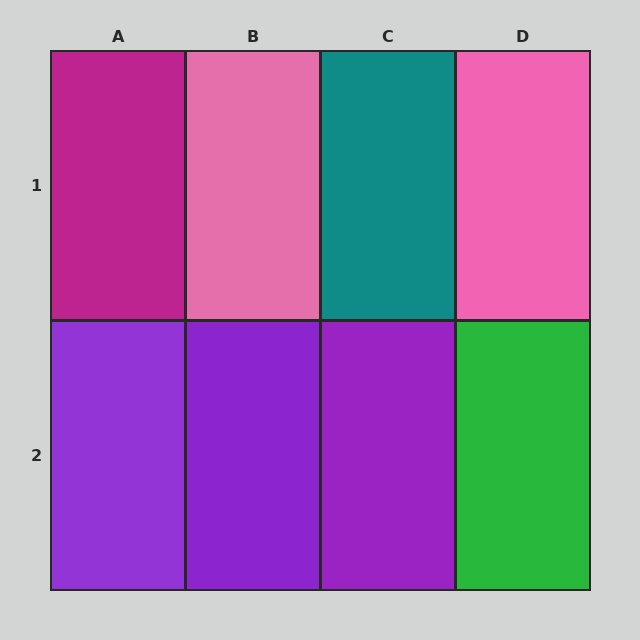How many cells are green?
1 cell is green.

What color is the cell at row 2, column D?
Green.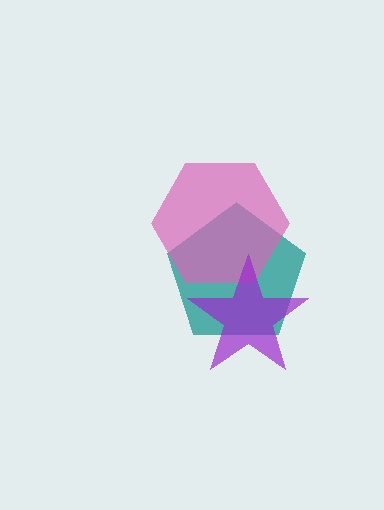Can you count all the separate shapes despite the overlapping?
Yes, there are 3 separate shapes.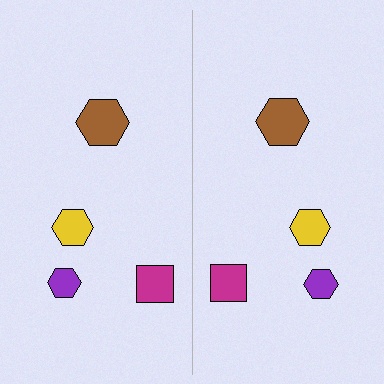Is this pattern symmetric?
Yes, this pattern has bilateral (reflection) symmetry.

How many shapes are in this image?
There are 8 shapes in this image.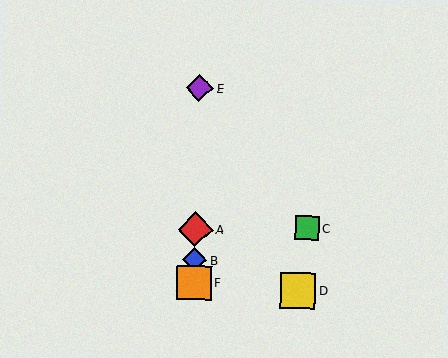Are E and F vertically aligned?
Yes, both are at x≈199.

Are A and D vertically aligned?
No, A is at x≈195 and D is at x≈298.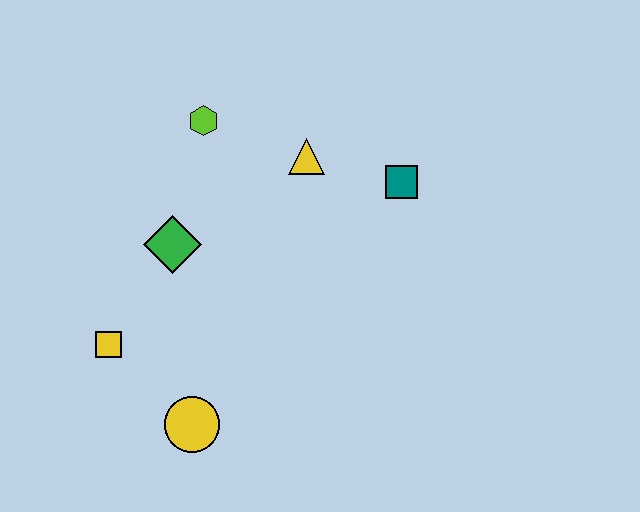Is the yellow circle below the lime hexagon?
Yes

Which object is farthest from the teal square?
The yellow square is farthest from the teal square.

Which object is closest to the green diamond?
The yellow square is closest to the green diamond.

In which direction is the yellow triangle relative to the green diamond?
The yellow triangle is to the right of the green diamond.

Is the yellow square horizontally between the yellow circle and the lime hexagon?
No